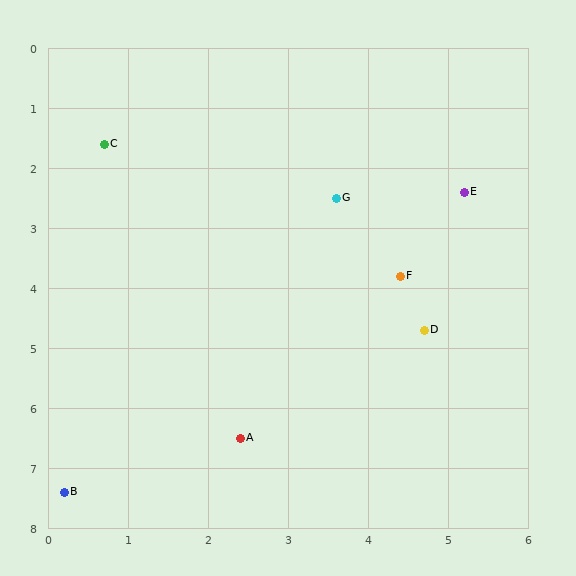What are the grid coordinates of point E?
Point E is at approximately (5.2, 2.4).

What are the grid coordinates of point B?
Point B is at approximately (0.2, 7.4).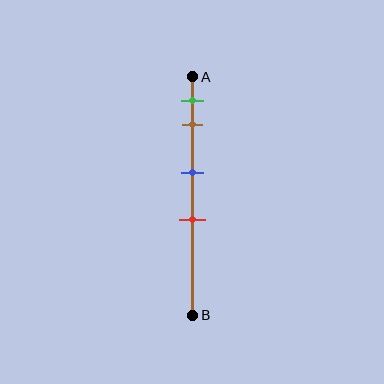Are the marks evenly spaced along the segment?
No, the marks are not evenly spaced.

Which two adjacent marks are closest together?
The green and brown marks are the closest adjacent pair.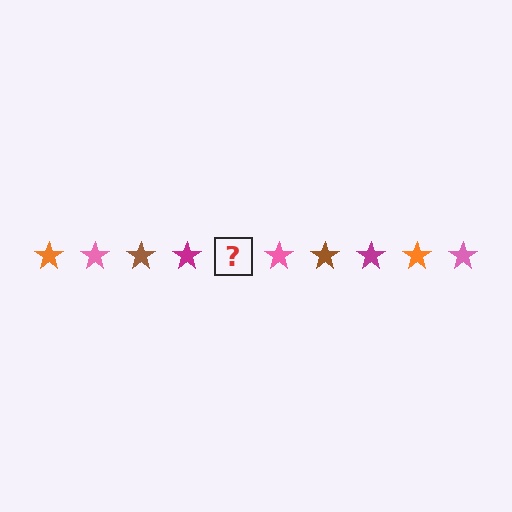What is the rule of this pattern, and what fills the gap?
The rule is that the pattern cycles through orange, pink, brown, magenta stars. The gap should be filled with an orange star.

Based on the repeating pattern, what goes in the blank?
The blank should be an orange star.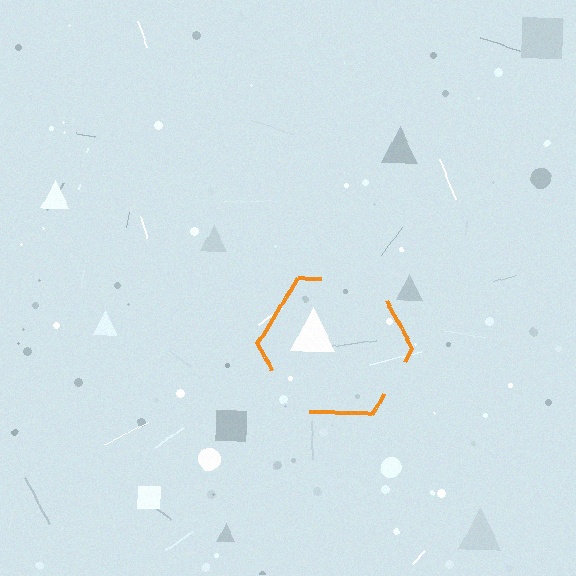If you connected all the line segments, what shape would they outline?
They would outline a hexagon.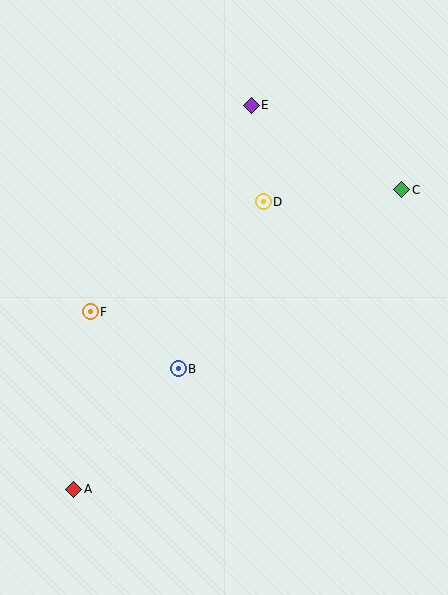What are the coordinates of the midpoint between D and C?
The midpoint between D and C is at (332, 196).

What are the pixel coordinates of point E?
Point E is at (251, 106).